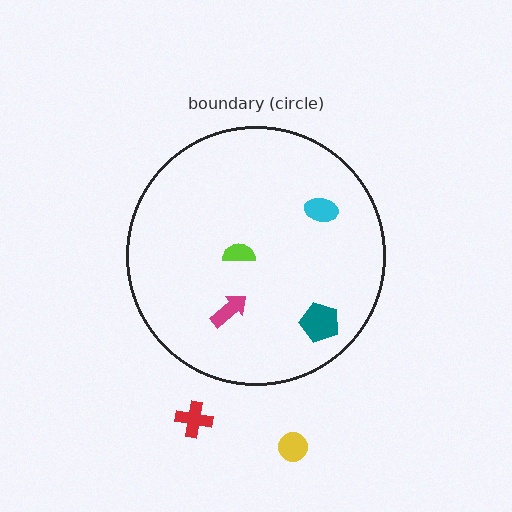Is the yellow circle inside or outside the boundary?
Outside.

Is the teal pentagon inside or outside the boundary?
Inside.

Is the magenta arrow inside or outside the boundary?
Inside.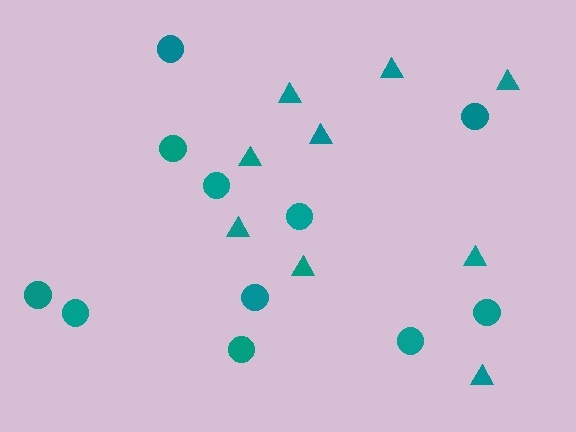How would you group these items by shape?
There are 2 groups: one group of triangles (9) and one group of circles (11).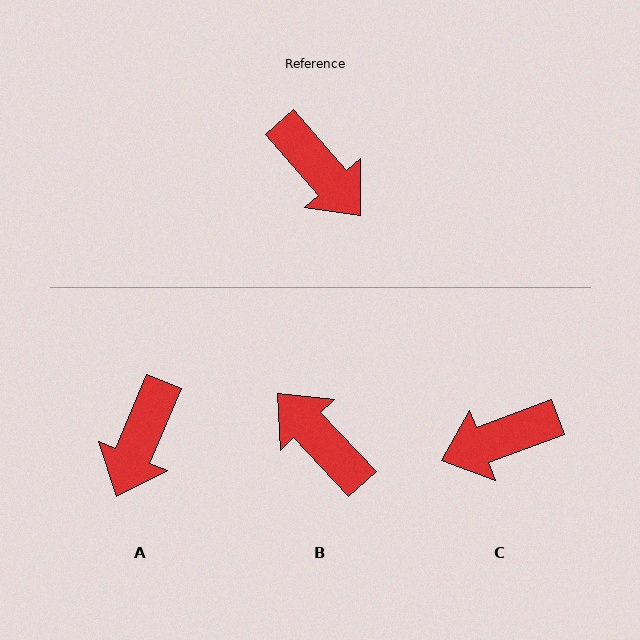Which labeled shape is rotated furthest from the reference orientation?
B, about 178 degrees away.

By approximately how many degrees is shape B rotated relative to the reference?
Approximately 178 degrees clockwise.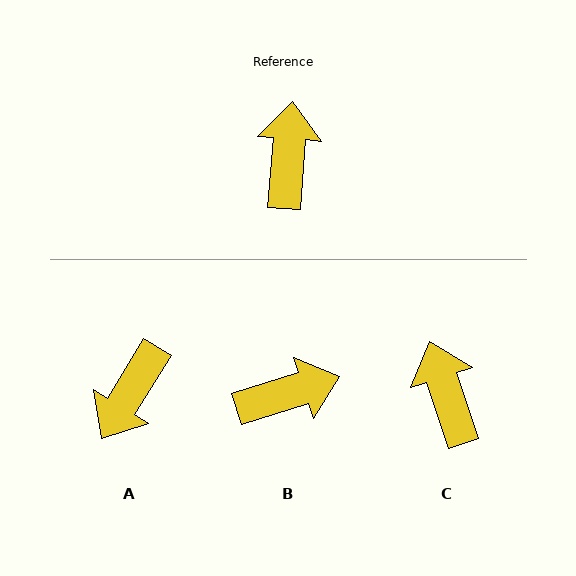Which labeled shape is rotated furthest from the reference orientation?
A, about 153 degrees away.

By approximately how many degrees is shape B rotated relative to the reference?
Approximately 68 degrees clockwise.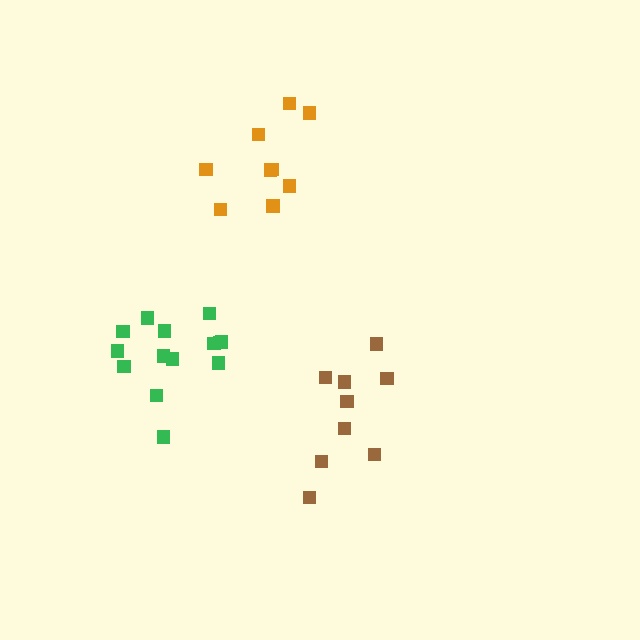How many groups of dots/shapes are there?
There are 3 groups.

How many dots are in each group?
Group 1: 9 dots, Group 2: 14 dots, Group 3: 9 dots (32 total).